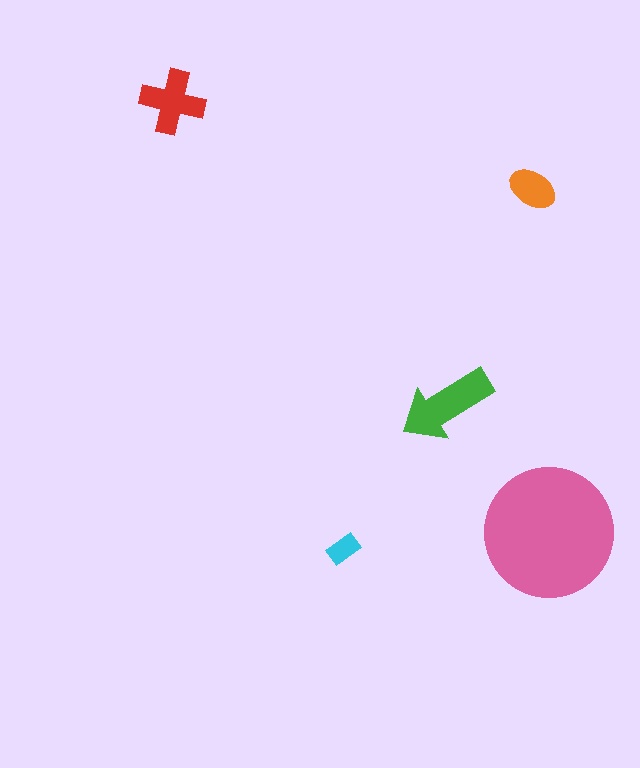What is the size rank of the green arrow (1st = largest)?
2nd.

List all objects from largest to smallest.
The pink circle, the green arrow, the red cross, the orange ellipse, the cyan rectangle.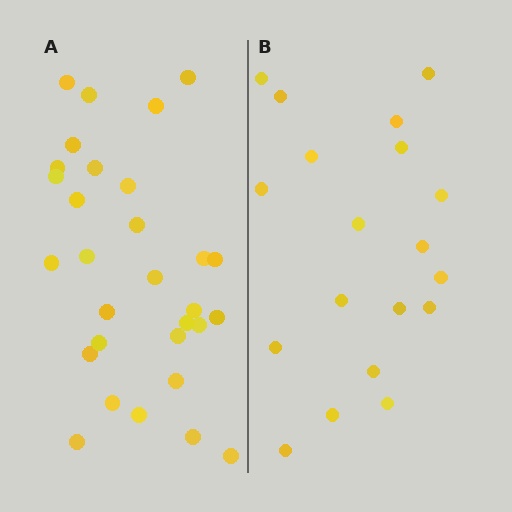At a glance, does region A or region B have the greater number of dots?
Region A (the left region) has more dots.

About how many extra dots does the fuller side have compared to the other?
Region A has roughly 12 or so more dots than region B.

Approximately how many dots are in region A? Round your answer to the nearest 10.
About 30 dots.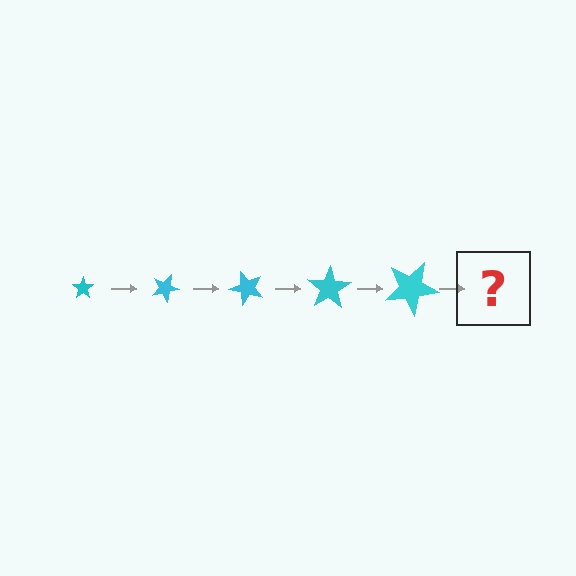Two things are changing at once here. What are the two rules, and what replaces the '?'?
The two rules are that the star grows larger each step and it rotates 25 degrees each step. The '?' should be a star, larger than the previous one and rotated 125 degrees from the start.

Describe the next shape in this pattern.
It should be a star, larger than the previous one and rotated 125 degrees from the start.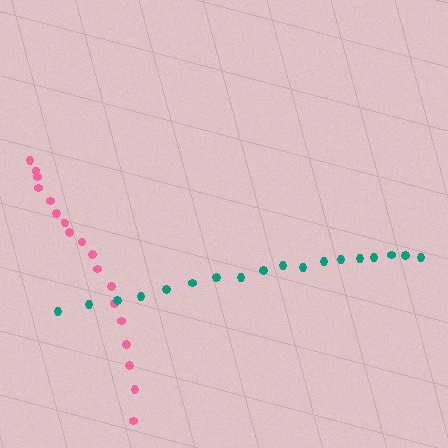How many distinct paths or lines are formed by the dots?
There are 2 distinct paths.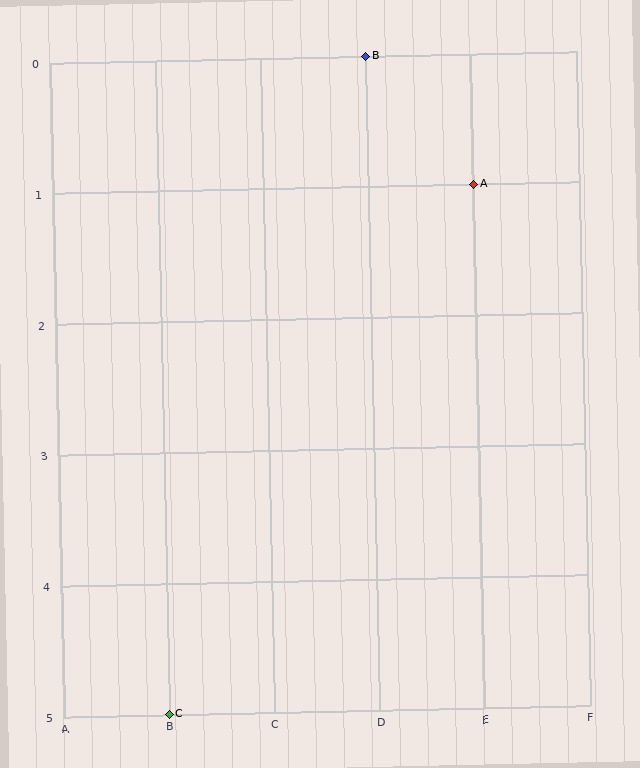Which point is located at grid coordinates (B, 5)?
Point C is at (B, 5).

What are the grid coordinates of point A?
Point A is at grid coordinates (E, 1).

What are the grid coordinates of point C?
Point C is at grid coordinates (B, 5).